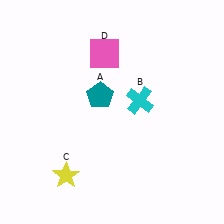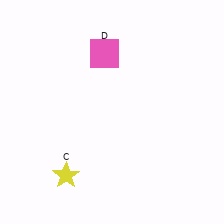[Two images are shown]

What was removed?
The cyan cross (B), the teal pentagon (A) were removed in Image 2.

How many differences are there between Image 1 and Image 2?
There are 2 differences between the two images.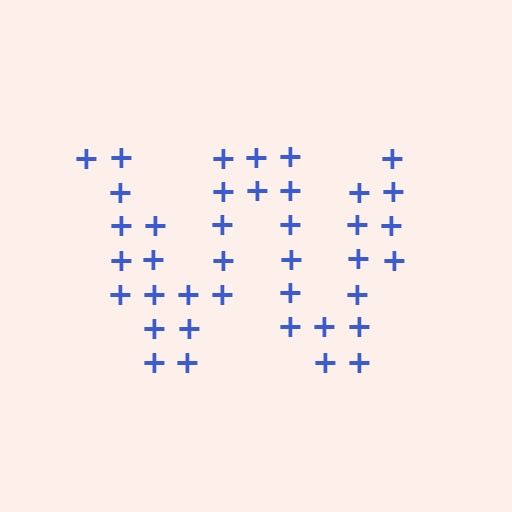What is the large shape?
The large shape is the letter W.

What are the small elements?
The small elements are plus signs.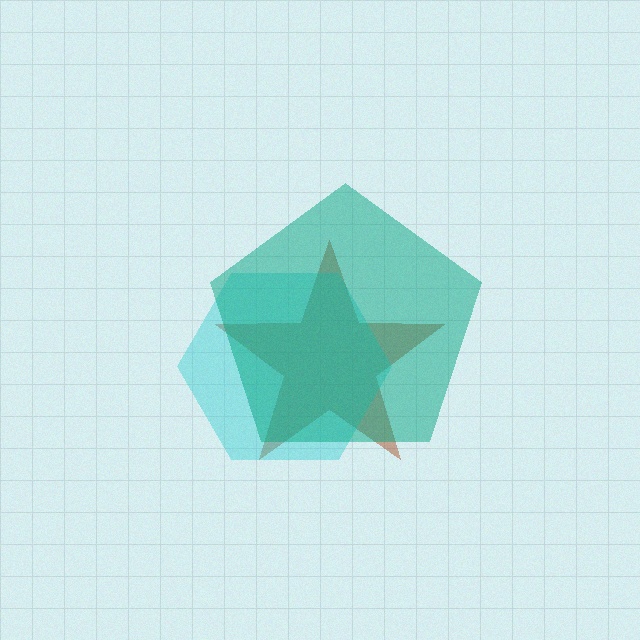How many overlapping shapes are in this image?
There are 3 overlapping shapes in the image.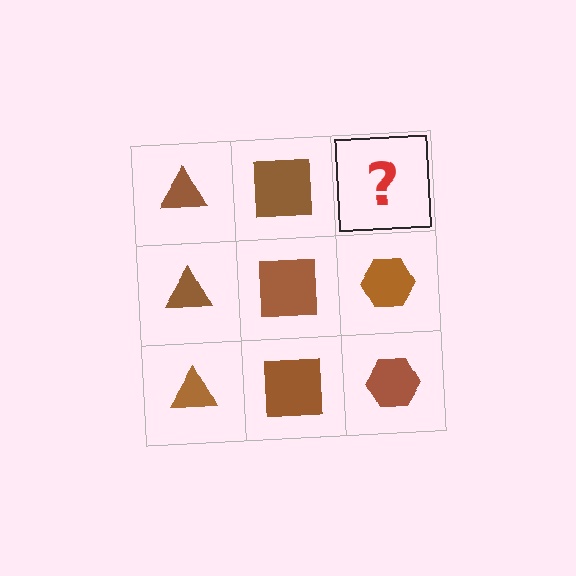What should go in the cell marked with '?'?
The missing cell should contain a brown hexagon.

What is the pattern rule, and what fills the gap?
The rule is that each column has a consistent shape. The gap should be filled with a brown hexagon.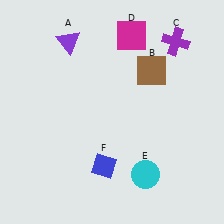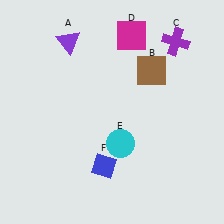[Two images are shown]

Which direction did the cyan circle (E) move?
The cyan circle (E) moved up.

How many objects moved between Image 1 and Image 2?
1 object moved between the two images.